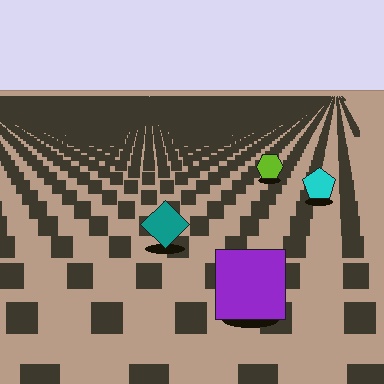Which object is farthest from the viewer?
The lime hexagon is farthest from the viewer. It appears smaller and the ground texture around it is denser.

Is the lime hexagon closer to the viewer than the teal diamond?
No. The teal diamond is closer — you can tell from the texture gradient: the ground texture is coarser near it.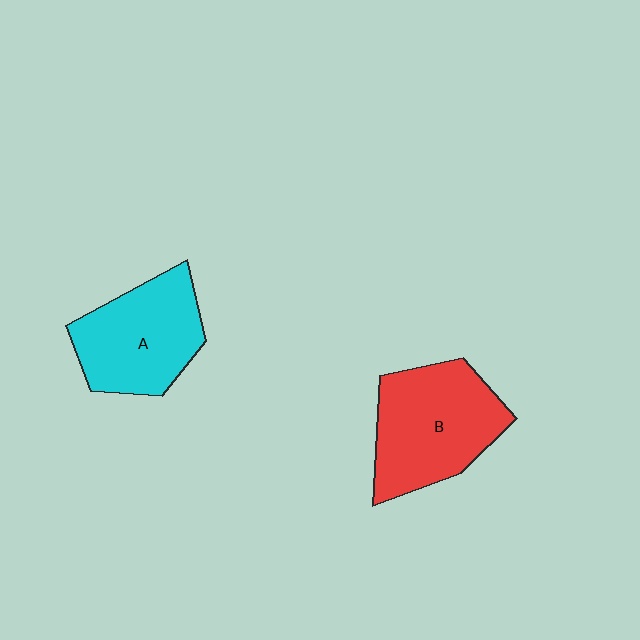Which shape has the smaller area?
Shape A (cyan).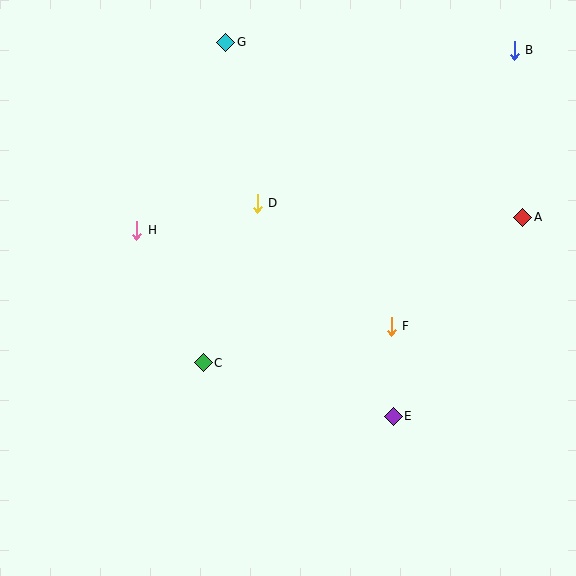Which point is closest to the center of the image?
Point D at (257, 203) is closest to the center.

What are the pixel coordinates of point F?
Point F is at (391, 326).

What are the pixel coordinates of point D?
Point D is at (257, 203).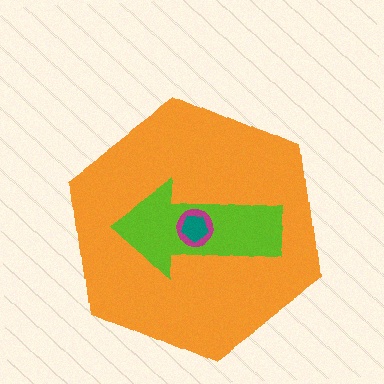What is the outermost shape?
The orange hexagon.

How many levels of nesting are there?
4.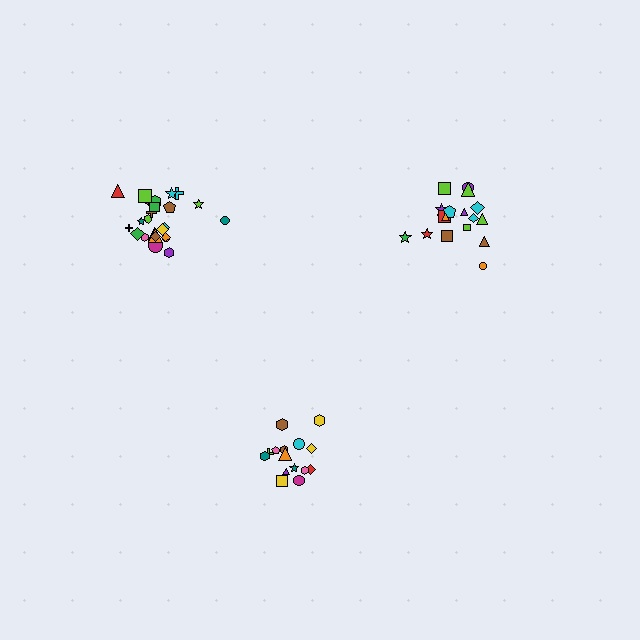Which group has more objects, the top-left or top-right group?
The top-left group.